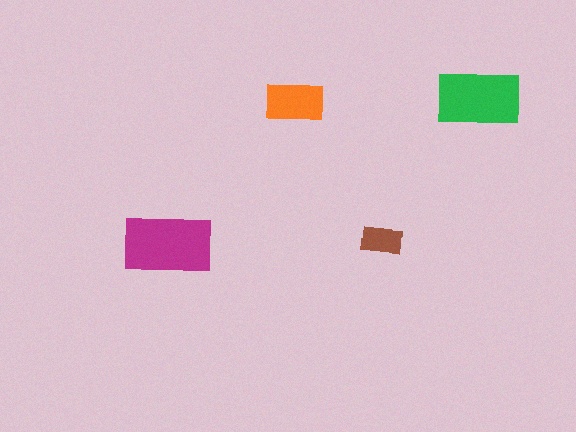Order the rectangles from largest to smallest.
the magenta one, the green one, the orange one, the brown one.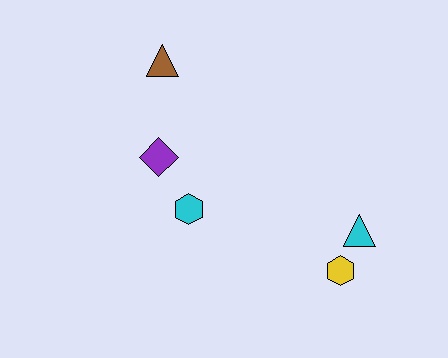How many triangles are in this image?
There are 2 triangles.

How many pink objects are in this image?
There are no pink objects.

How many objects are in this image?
There are 5 objects.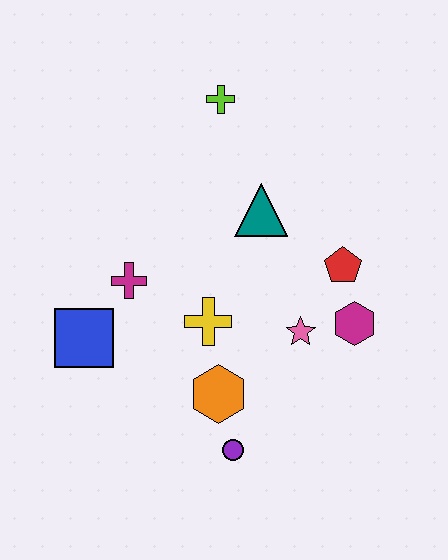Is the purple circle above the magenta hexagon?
No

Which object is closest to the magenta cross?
The blue square is closest to the magenta cross.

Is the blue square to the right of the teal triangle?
No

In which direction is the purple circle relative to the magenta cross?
The purple circle is below the magenta cross.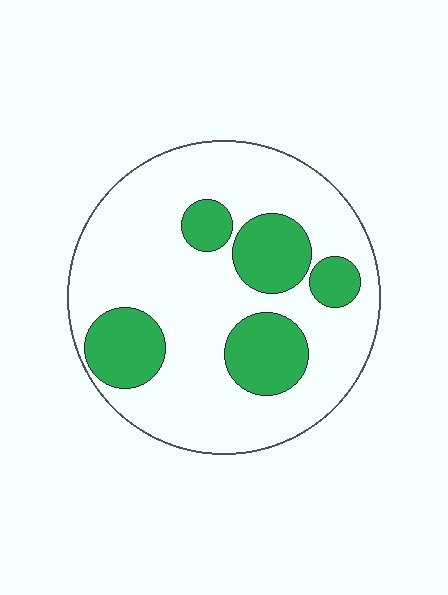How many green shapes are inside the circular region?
5.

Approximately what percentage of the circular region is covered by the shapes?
Approximately 25%.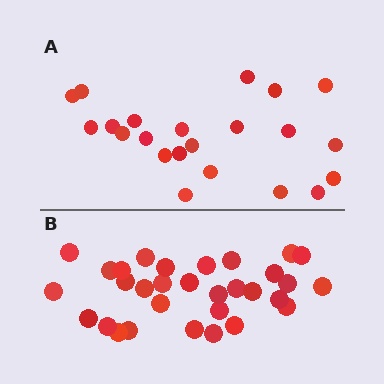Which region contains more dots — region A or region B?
Region B (the bottom region) has more dots.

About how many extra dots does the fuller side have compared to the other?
Region B has roughly 8 or so more dots than region A.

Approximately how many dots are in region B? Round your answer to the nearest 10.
About 30 dots. (The exact count is 31, which rounds to 30.)